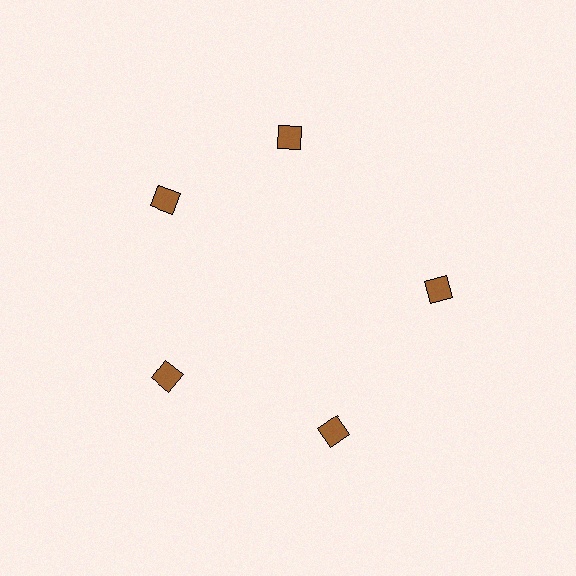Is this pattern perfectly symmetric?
No. The 5 brown squares are arranged in a ring, but one element near the 1 o'clock position is rotated out of alignment along the ring, breaking the 5-fold rotational symmetry.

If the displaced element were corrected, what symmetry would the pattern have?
It would have 5-fold rotational symmetry — the pattern would map onto itself every 72 degrees.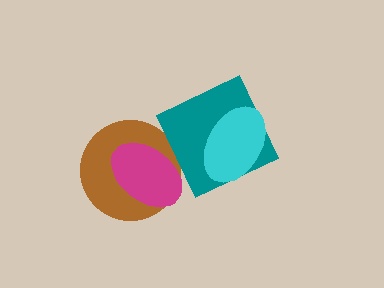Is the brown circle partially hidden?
Yes, it is partially covered by another shape.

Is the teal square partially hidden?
Yes, it is partially covered by another shape.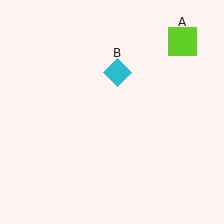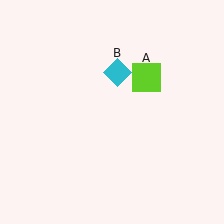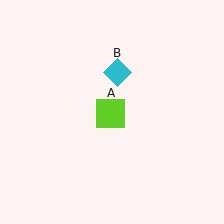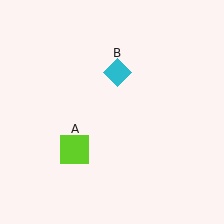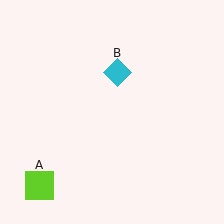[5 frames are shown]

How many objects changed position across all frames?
1 object changed position: lime square (object A).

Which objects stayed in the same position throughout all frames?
Cyan diamond (object B) remained stationary.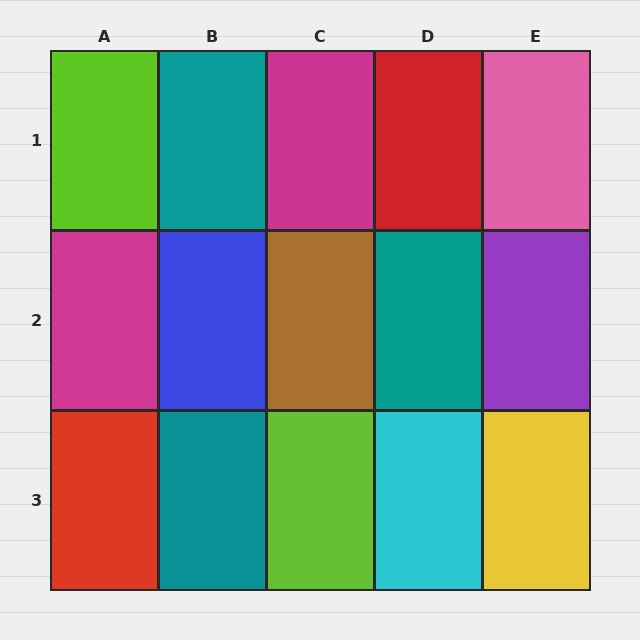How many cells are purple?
1 cell is purple.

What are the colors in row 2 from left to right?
Magenta, blue, brown, teal, purple.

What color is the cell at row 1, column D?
Red.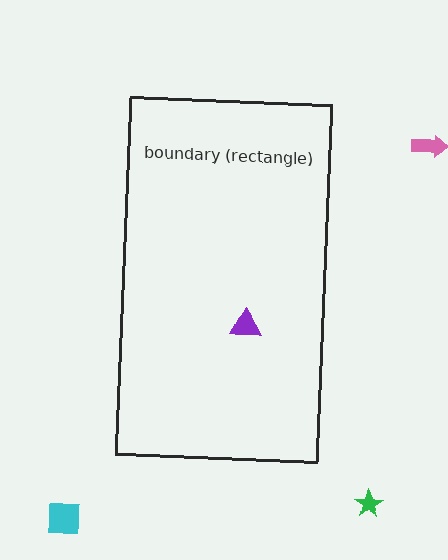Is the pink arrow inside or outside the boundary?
Outside.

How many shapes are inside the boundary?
1 inside, 3 outside.